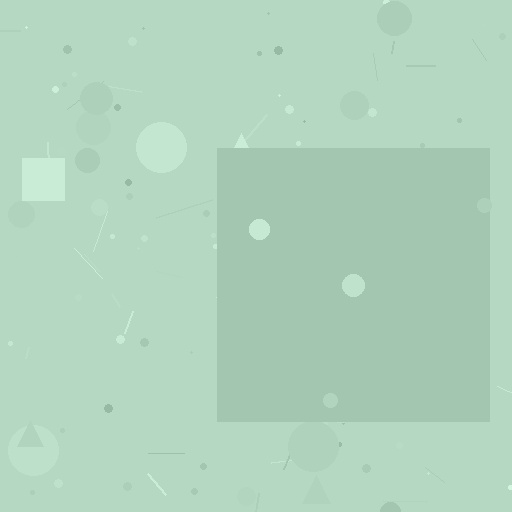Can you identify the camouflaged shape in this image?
The camouflaged shape is a square.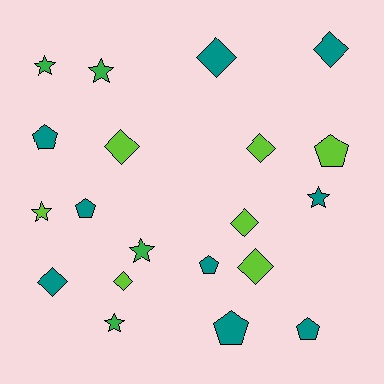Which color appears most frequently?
Teal, with 9 objects.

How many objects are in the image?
There are 20 objects.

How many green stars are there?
There are 4 green stars.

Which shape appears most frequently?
Diamond, with 8 objects.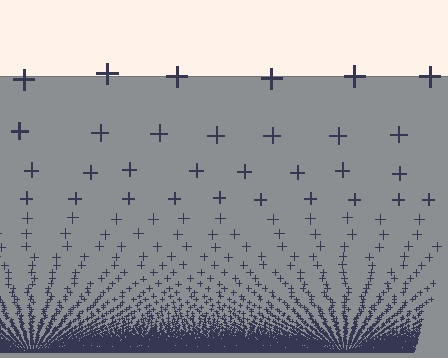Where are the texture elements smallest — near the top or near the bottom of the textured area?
Near the bottom.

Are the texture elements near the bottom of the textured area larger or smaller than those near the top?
Smaller. The gradient is inverted — elements near the bottom are smaller and denser.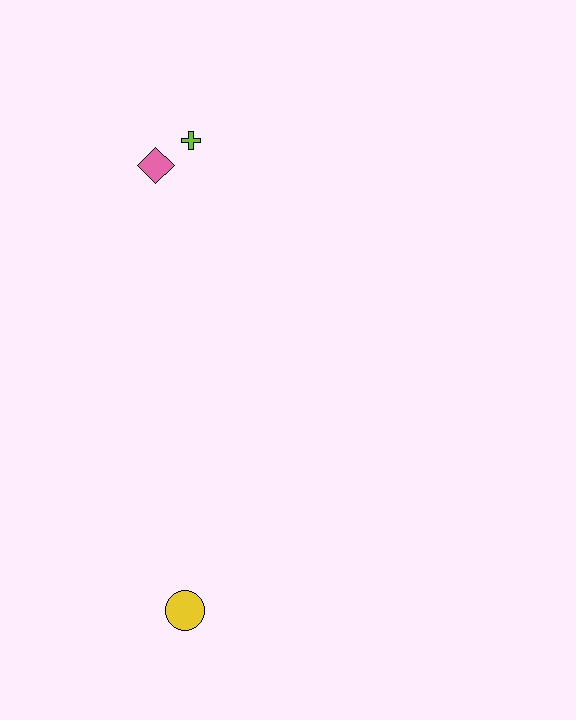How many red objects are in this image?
There are no red objects.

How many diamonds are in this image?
There is 1 diamond.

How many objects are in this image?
There are 3 objects.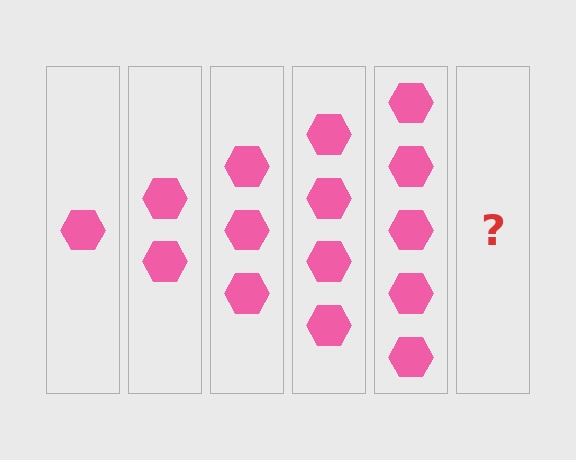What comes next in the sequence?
The next element should be 6 hexagons.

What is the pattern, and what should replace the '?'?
The pattern is that each step adds one more hexagon. The '?' should be 6 hexagons.